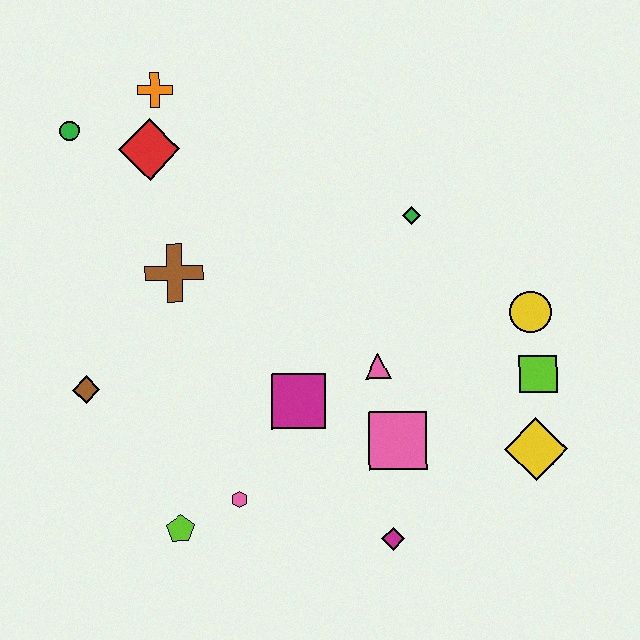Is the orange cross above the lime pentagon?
Yes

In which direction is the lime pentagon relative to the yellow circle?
The lime pentagon is to the left of the yellow circle.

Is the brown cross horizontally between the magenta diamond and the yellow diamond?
No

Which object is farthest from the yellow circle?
The green circle is farthest from the yellow circle.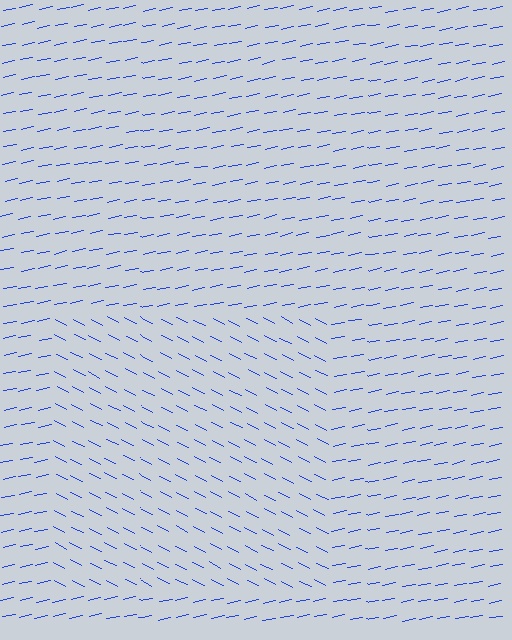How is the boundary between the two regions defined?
The boundary is defined purely by a change in line orientation (approximately 39 degrees difference). All lines are the same color and thickness.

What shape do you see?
I see a rectangle.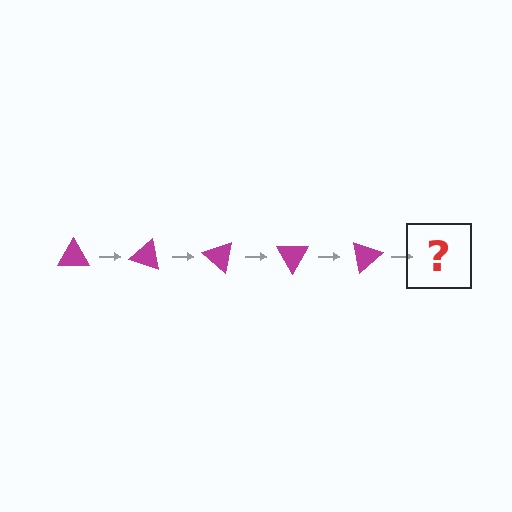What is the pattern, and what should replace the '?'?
The pattern is that the triangle rotates 20 degrees each step. The '?' should be a magenta triangle rotated 100 degrees.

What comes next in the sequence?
The next element should be a magenta triangle rotated 100 degrees.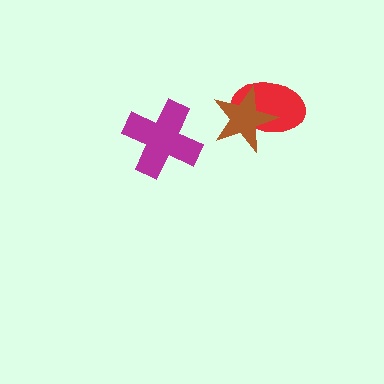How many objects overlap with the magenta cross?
0 objects overlap with the magenta cross.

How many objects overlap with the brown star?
1 object overlaps with the brown star.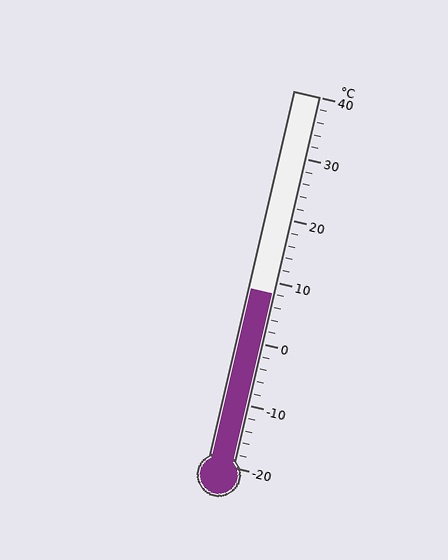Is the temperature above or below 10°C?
The temperature is below 10°C.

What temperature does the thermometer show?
The thermometer shows approximately 8°C.